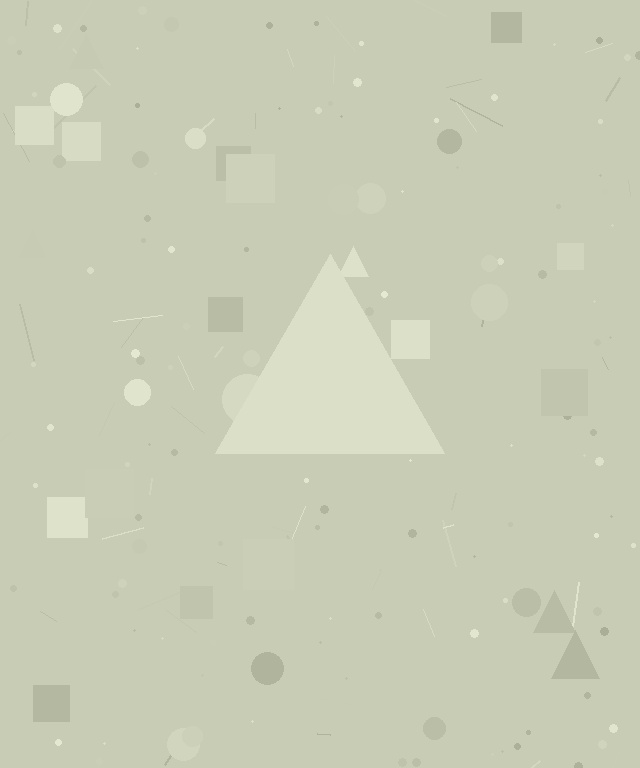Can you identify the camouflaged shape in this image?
The camouflaged shape is a triangle.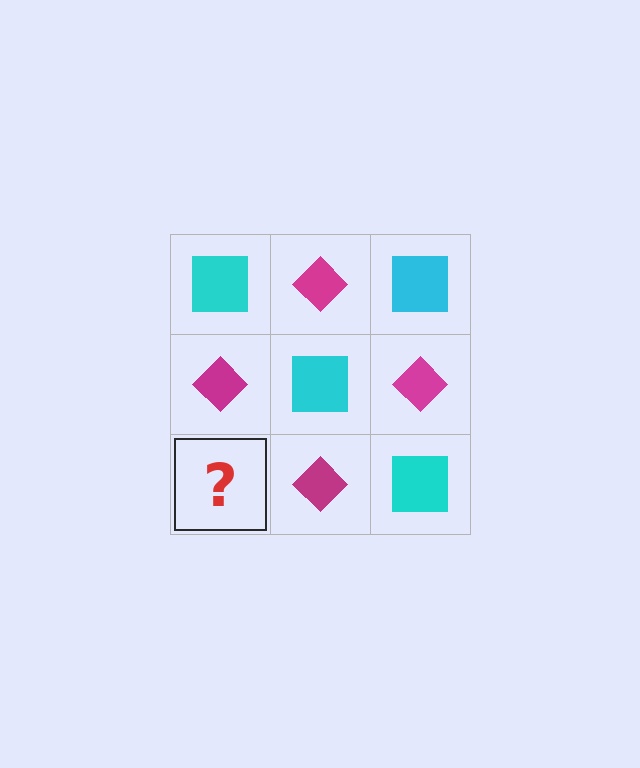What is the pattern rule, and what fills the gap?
The rule is that it alternates cyan square and magenta diamond in a checkerboard pattern. The gap should be filled with a cyan square.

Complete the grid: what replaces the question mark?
The question mark should be replaced with a cyan square.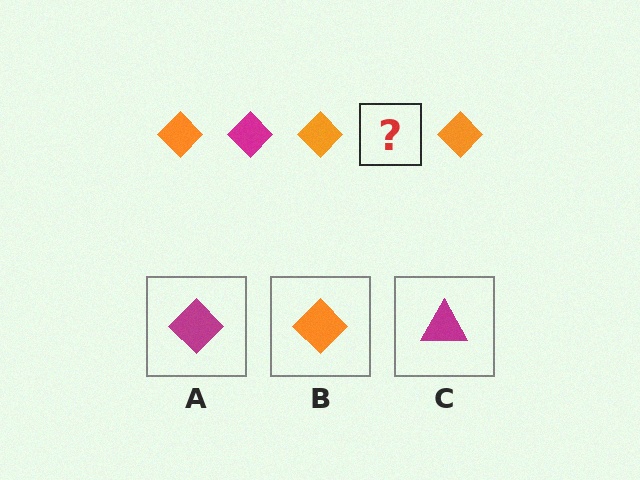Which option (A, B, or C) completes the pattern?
A.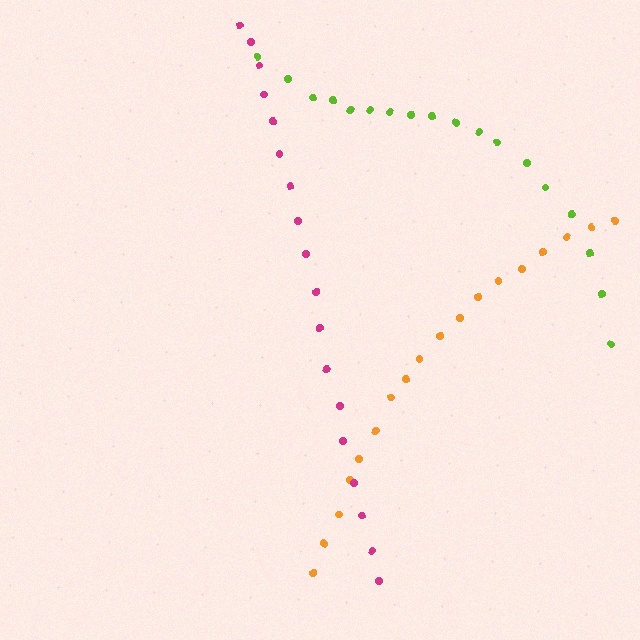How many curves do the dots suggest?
There are 3 distinct paths.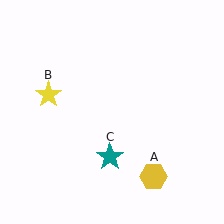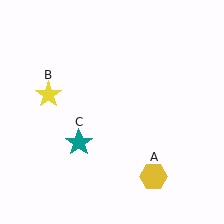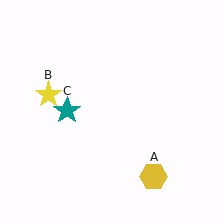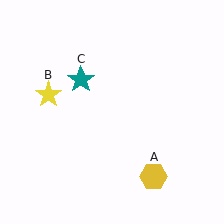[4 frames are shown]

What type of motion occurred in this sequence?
The teal star (object C) rotated clockwise around the center of the scene.